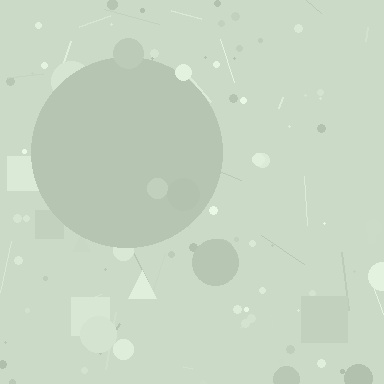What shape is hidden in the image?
A circle is hidden in the image.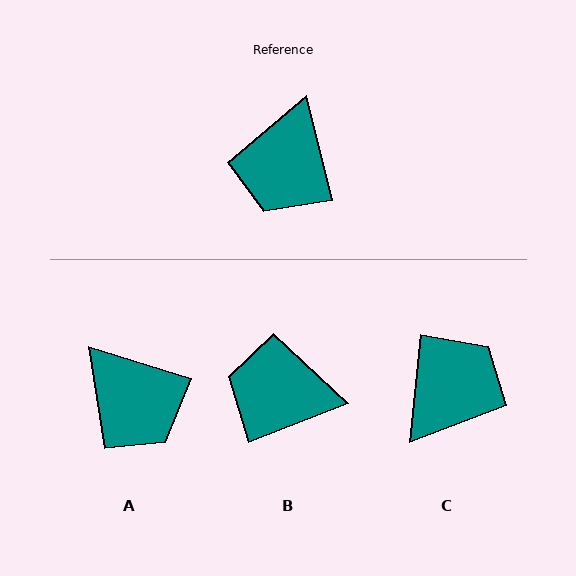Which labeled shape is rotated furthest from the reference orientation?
C, about 161 degrees away.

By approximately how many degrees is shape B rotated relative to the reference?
Approximately 83 degrees clockwise.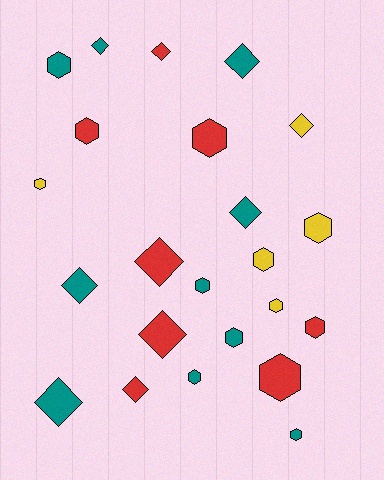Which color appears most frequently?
Teal, with 10 objects.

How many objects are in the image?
There are 23 objects.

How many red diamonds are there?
There are 4 red diamonds.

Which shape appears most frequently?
Hexagon, with 13 objects.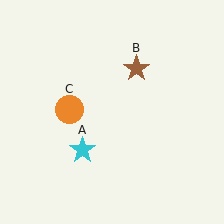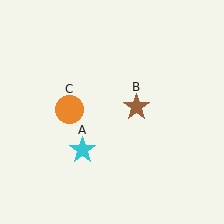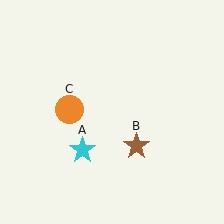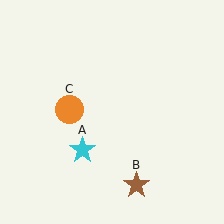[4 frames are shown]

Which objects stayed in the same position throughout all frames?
Cyan star (object A) and orange circle (object C) remained stationary.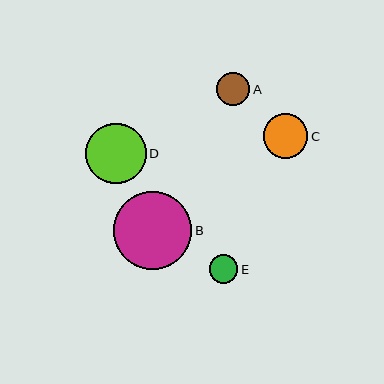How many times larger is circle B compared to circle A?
Circle B is approximately 2.4 times the size of circle A.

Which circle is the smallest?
Circle E is the smallest with a size of approximately 29 pixels.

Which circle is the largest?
Circle B is the largest with a size of approximately 78 pixels.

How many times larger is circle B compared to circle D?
Circle B is approximately 1.3 times the size of circle D.